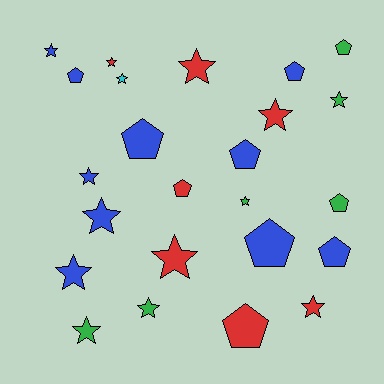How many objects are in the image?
There are 24 objects.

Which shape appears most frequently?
Star, with 14 objects.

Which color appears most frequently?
Blue, with 10 objects.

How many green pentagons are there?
There are 2 green pentagons.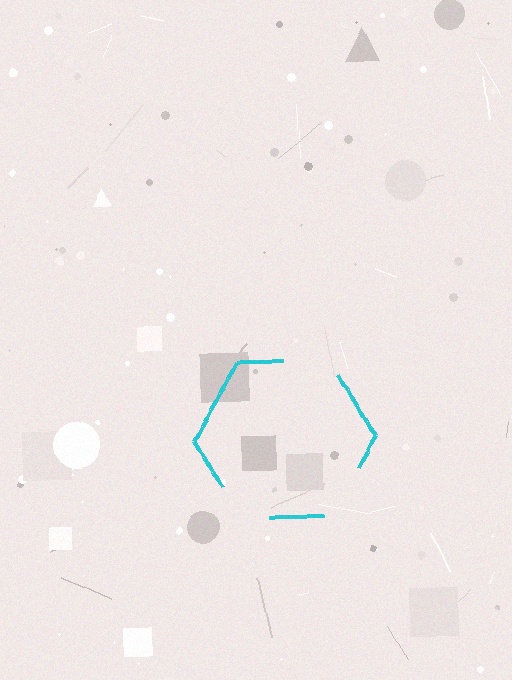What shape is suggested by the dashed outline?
The dashed outline suggests a hexagon.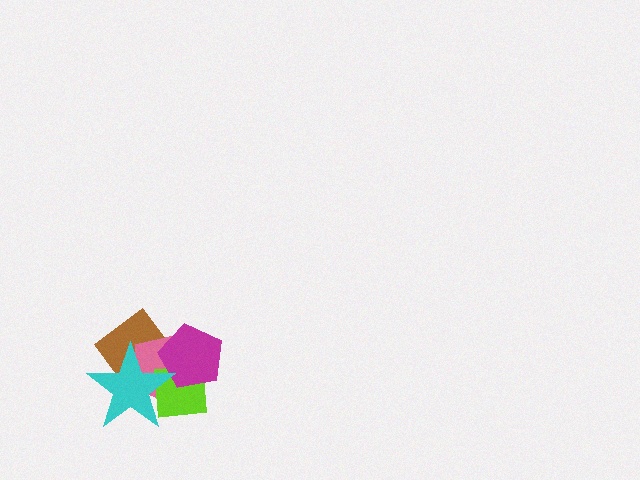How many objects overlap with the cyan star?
4 objects overlap with the cyan star.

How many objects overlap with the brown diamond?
3 objects overlap with the brown diamond.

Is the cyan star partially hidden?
No, no other shape covers it.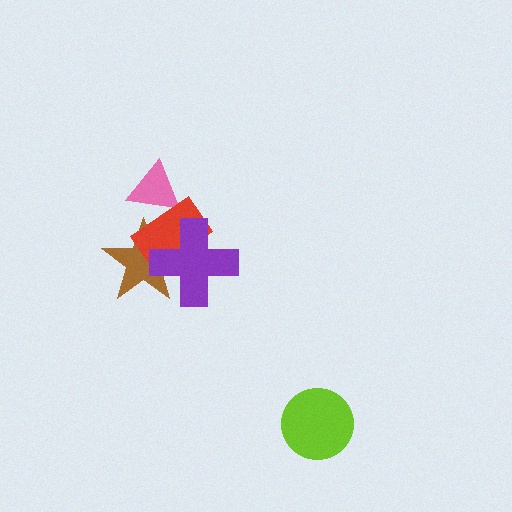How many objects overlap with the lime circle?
0 objects overlap with the lime circle.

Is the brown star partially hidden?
Yes, it is partially covered by another shape.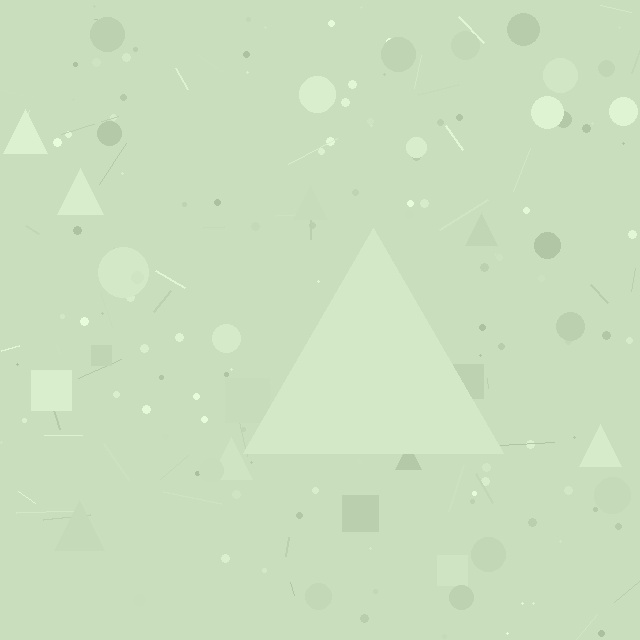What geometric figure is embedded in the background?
A triangle is embedded in the background.